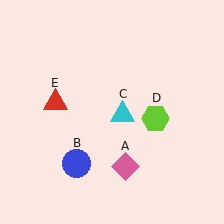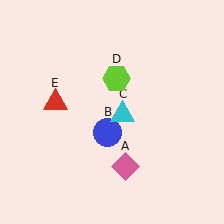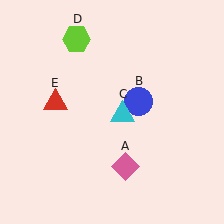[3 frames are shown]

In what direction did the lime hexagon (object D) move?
The lime hexagon (object D) moved up and to the left.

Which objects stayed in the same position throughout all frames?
Pink diamond (object A) and cyan triangle (object C) and red triangle (object E) remained stationary.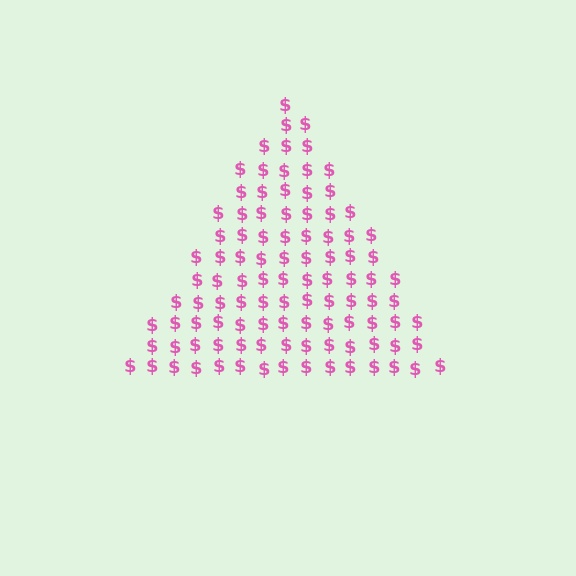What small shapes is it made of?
It is made of small dollar signs.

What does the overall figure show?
The overall figure shows a triangle.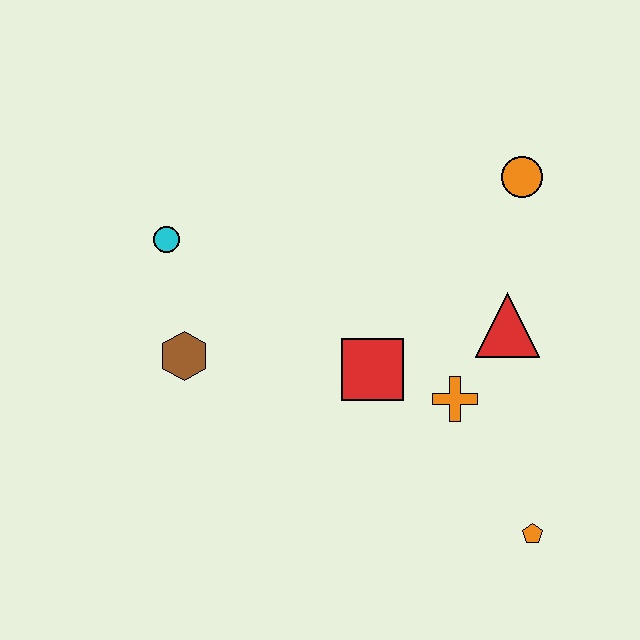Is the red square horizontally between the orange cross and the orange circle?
No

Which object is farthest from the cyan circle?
The orange pentagon is farthest from the cyan circle.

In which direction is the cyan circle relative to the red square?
The cyan circle is to the left of the red square.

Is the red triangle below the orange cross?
No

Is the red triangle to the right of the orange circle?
No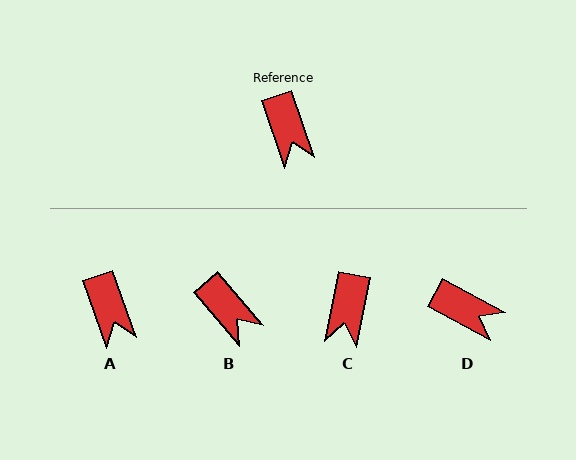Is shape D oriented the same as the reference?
No, it is off by about 42 degrees.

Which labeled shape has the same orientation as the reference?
A.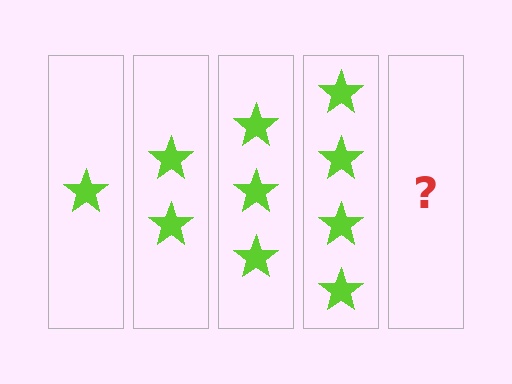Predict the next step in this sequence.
The next step is 5 stars.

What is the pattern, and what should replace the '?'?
The pattern is that each step adds one more star. The '?' should be 5 stars.